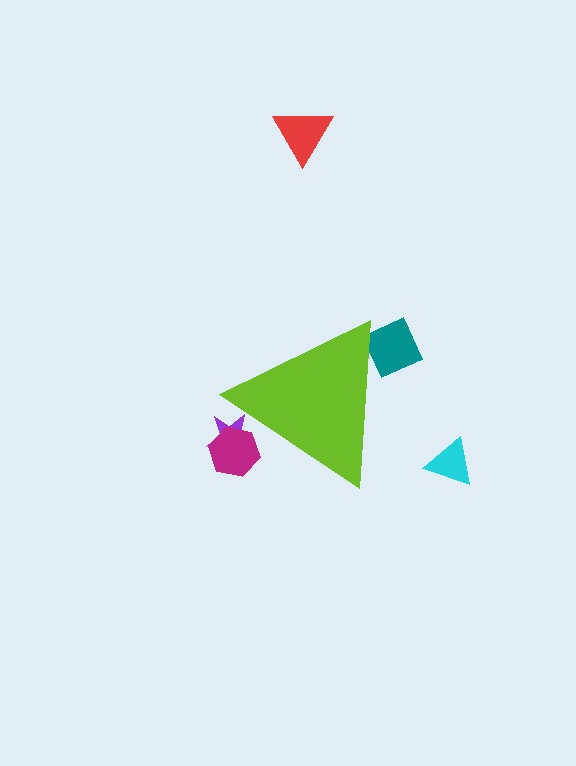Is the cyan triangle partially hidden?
No, the cyan triangle is fully visible.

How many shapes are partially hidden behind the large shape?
3 shapes are partially hidden.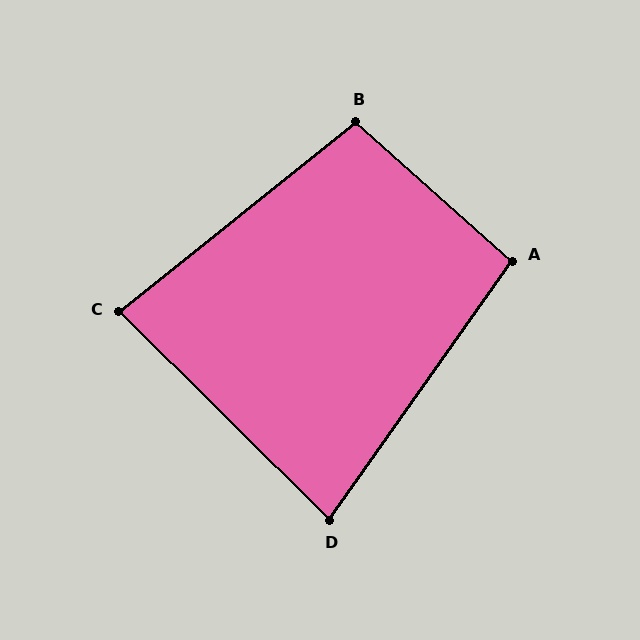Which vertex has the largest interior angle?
B, at approximately 100 degrees.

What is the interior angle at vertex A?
Approximately 96 degrees (obtuse).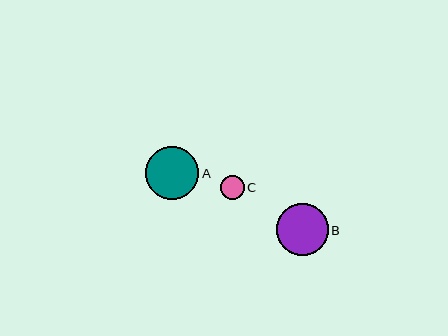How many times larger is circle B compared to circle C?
Circle B is approximately 2.2 times the size of circle C.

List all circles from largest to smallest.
From largest to smallest: A, B, C.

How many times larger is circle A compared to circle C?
Circle A is approximately 2.2 times the size of circle C.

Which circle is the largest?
Circle A is the largest with a size of approximately 53 pixels.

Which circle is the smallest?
Circle C is the smallest with a size of approximately 24 pixels.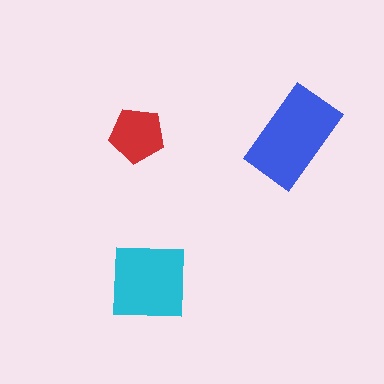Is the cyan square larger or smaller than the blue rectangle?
Smaller.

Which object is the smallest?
The red pentagon.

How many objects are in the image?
There are 3 objects in the image.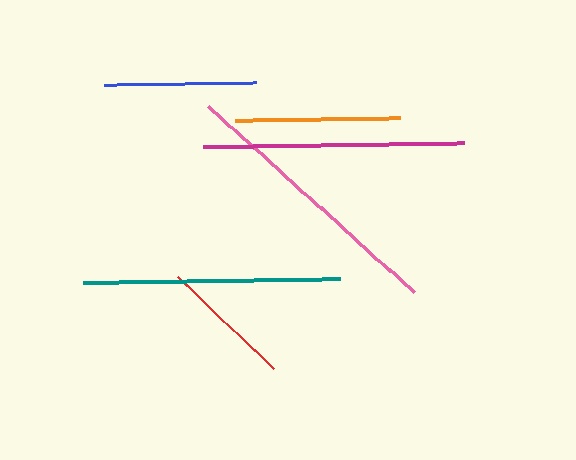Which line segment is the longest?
The pink line is the longest at approximately 278 pixels.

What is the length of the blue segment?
The blue segment is approximately 152 pixels long.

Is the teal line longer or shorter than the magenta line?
The magenta line is longer than the teal line.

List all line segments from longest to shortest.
From longest to shortest: pink, magenta, teal, orange, blue, red.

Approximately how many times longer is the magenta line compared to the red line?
The magenta line is approximately 1.9 times the length of the red line.